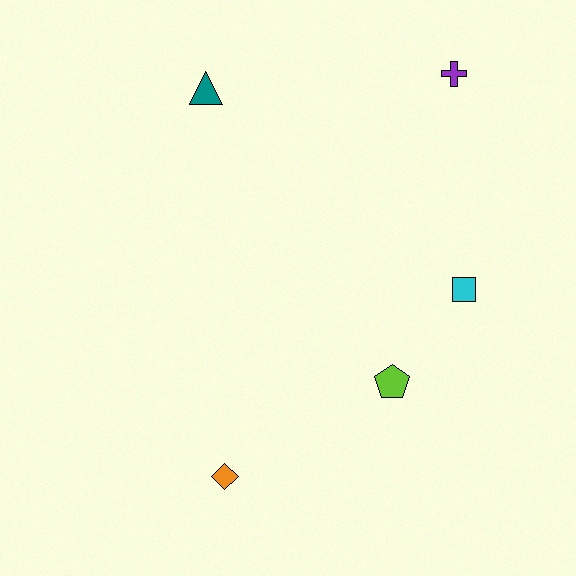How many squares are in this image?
There is 1 square.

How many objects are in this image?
There are 5 objects.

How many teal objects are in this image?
There is 1 teal object.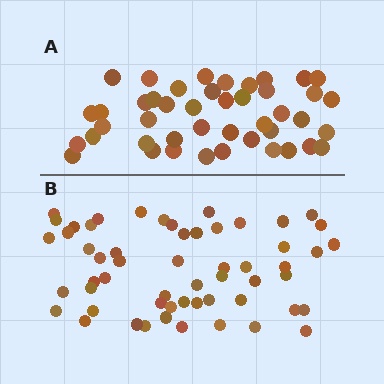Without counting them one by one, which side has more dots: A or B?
Region B (the bottom region) has more dots.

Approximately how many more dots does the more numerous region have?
Region B has roughly 12 or so more dots than region A.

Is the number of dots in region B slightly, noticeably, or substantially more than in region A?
Region B has noticeably more, but not dramatically so. The ratio is roughly 1.3 to 1.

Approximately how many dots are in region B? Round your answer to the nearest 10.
About 60 dots. (The exact count is 56, which rounds to 60.)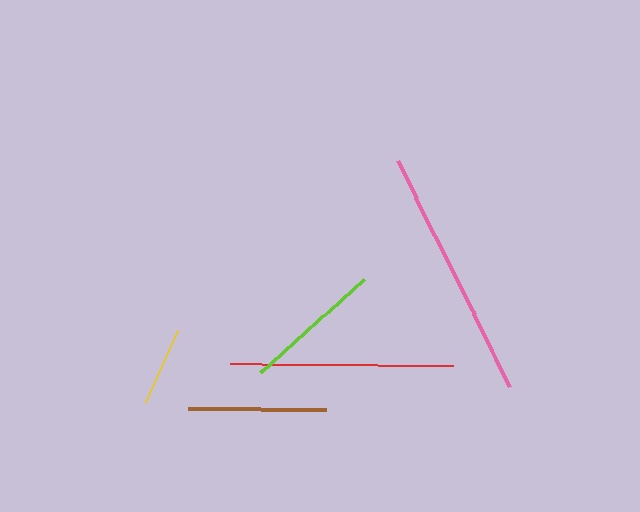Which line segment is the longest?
The pink line is the longest at approximately 253 pixels.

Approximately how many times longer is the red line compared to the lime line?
The red line is approximately 1.6 times the length of the lime line.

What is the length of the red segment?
The red segment is approximately 224 pixels long.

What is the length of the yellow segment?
The yellow segment is approximately 78 pixels long.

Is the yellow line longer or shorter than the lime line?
The lime line is longer than the yellow line.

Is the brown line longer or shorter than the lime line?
The lime line is longer than the brown line.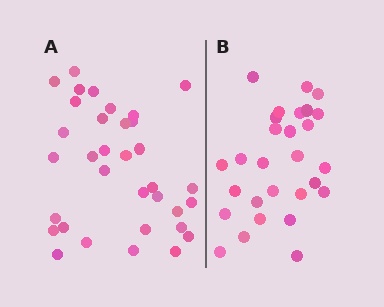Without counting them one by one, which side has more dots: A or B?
Region A (the left region) has more dots.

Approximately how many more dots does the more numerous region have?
Region A has about 6 more dots than region B.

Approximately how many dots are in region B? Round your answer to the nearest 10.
About 30 dots. (The exact count is 28, which rounds to 30.)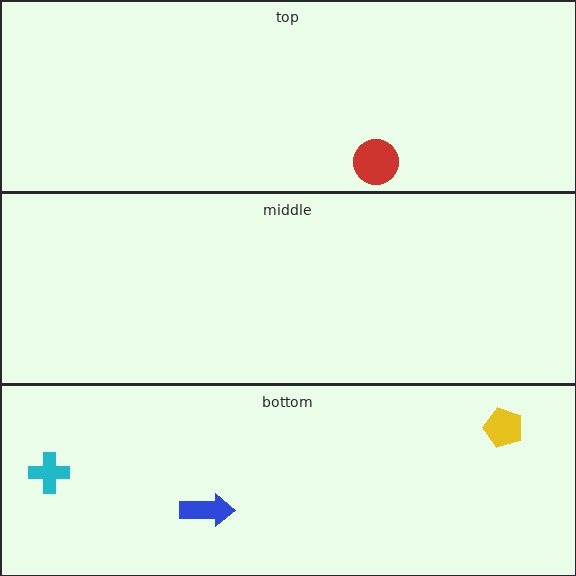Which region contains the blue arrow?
The bottom region.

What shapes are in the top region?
The red circle.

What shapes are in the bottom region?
The yellow pentagon, the cyan cross, the blue arrow.